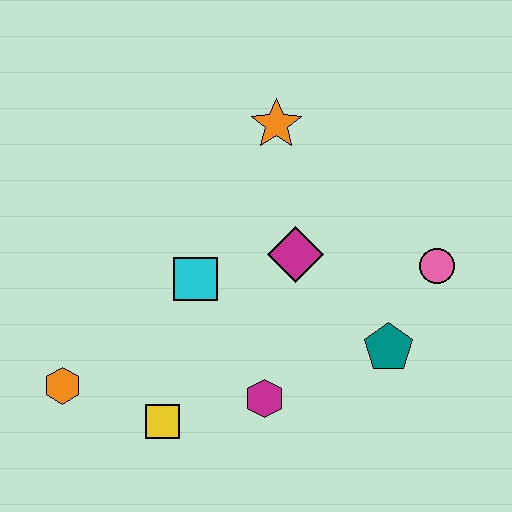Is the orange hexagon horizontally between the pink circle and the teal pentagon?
No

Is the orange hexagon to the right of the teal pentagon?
No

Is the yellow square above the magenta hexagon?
No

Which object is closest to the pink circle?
The teal pentagon is closest to the pink circle.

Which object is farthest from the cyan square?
The pink circle is farthest from the cyan square.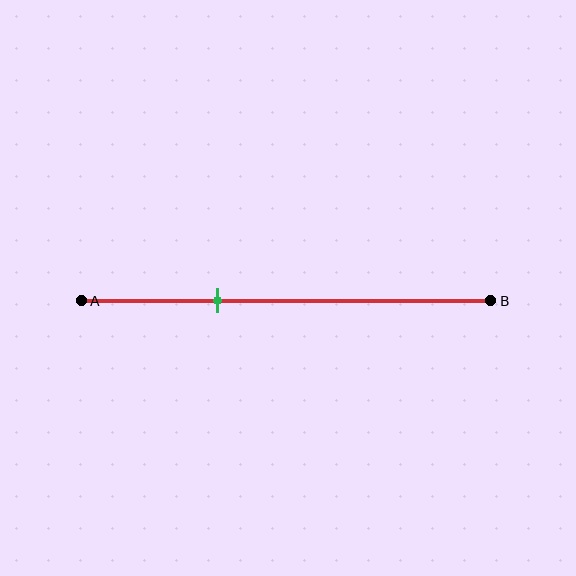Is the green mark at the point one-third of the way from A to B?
Yes, the mark is approximately at the one-third point.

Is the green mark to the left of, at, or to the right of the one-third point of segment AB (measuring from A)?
The green mark is approximately at the one-third point of segment AB.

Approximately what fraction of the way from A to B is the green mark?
The green mark is approximately 35% of the way from A to B.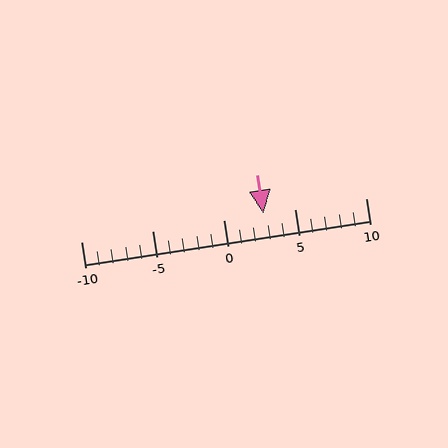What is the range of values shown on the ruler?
The ruler shows values from -10 to 10.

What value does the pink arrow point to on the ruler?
The pink arrow points to approximately 3.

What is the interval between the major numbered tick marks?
The major tick marks are spaced 5 units apart.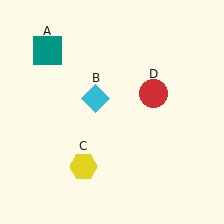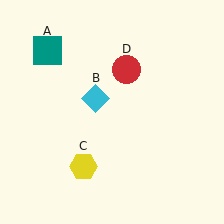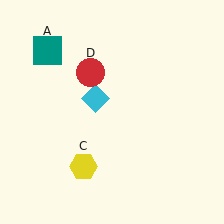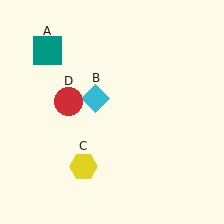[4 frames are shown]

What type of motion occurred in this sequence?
The red circle (object D) rotated counterclockwise around the center of the scene.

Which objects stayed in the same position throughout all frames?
Teal square (object A) and cyan diamond (object B) and yellow hexagon (object C) remained stationary.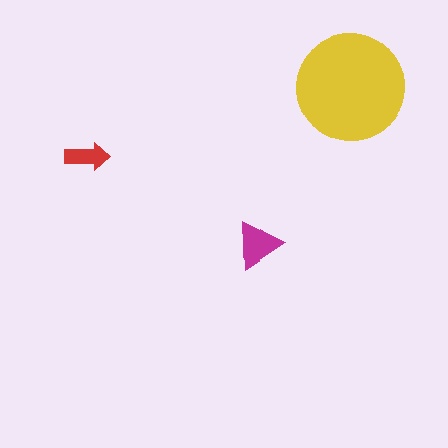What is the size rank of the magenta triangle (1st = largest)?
2nd.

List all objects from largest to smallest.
The yellow circle, the magenta triangle, the red arrow.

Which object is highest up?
The yellow circle is topmost.